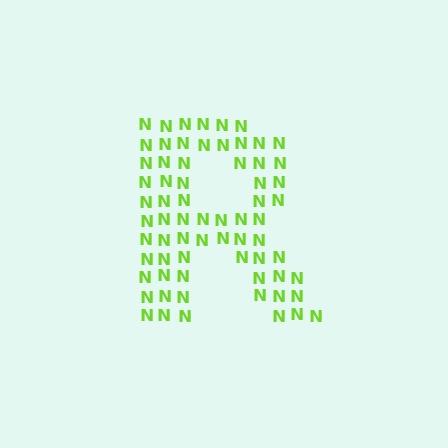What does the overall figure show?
The overall figure shows the letter R.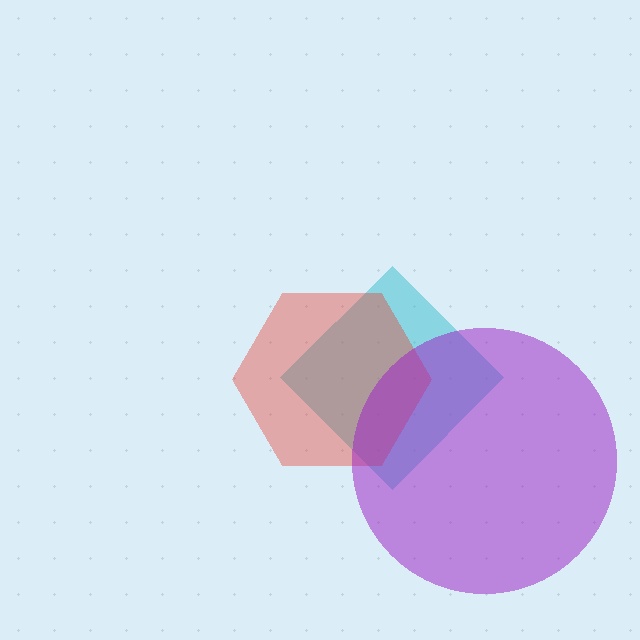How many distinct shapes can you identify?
There are 3 distinct shapes: a cyan diamond, a red hexagon, a purple circle.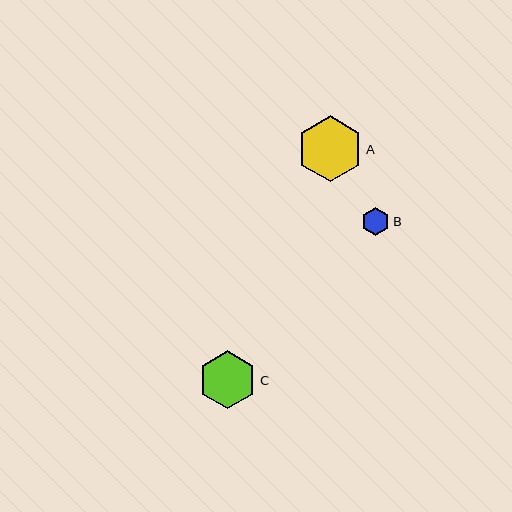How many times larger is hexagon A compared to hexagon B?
Hexagon A is approximately 2.4 times the size of hexagon B.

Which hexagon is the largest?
Hexagon A is the largest with a size of approximately 66 pixels.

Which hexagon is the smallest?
Hexagon B is the smallest with a size of approximately 28 pixels.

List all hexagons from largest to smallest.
From largest to smallest: A, C, B.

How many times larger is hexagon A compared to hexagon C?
Hexagon A is approximately 1.1 times the size of hexagon C.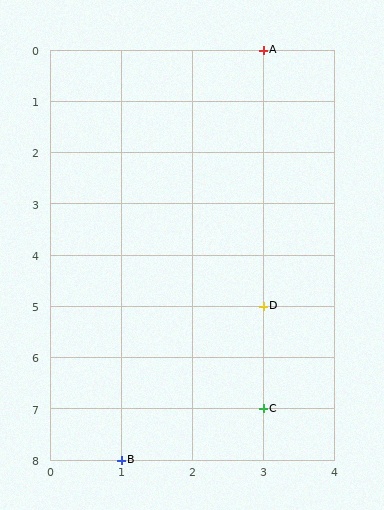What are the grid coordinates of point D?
Point D is at grid coordinates (3, 5).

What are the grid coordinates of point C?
Point C is at grid coordinates (3, 7).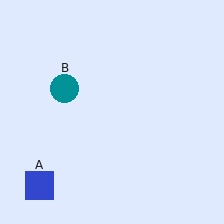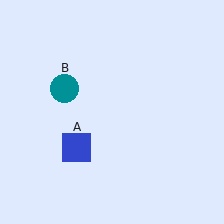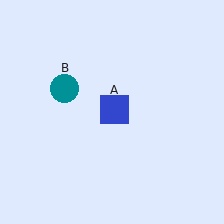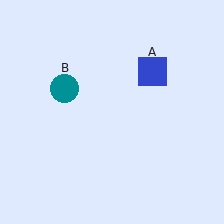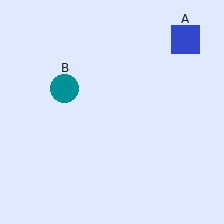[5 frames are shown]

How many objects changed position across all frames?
1 object changed position: blue square (object A).